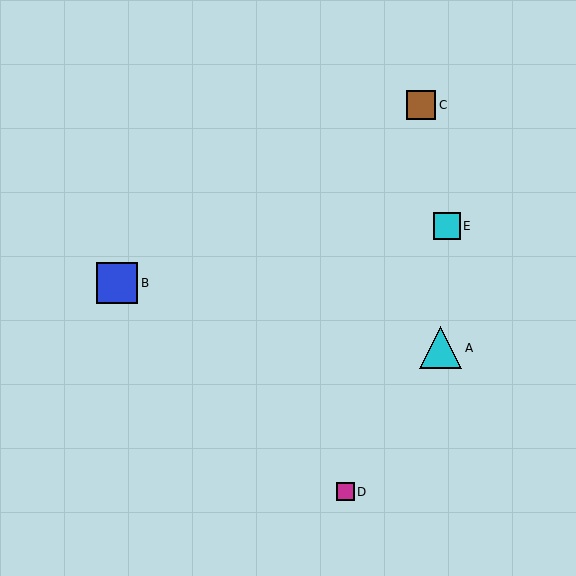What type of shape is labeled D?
Shape D is a magenta square.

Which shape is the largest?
The cyan triangle (labeled A) is the largest.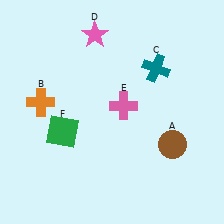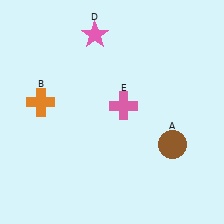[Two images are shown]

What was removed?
The green square (F), the teal cross (C) were removed in Image 2.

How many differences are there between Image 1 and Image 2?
There are 2 differences between the two images.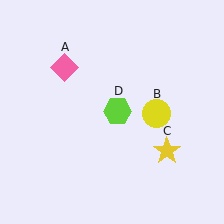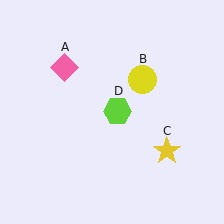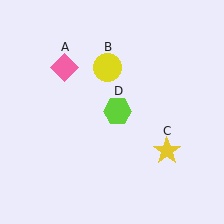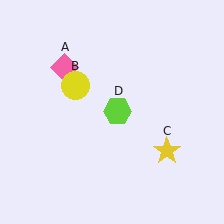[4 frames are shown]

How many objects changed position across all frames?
1 object changed position: yellow circle (object B).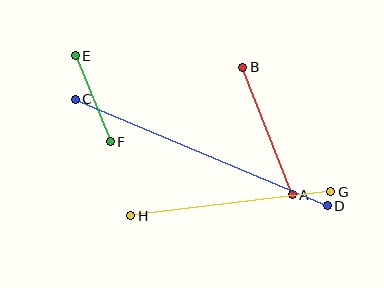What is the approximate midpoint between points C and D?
The midpoint is at approximately (201, 153) pixels.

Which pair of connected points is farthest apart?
Points C and D are farthest apart.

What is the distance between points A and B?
The distance is approximately 137 pixels.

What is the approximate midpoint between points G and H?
The midpoint is at approximately (231, 204) pixels.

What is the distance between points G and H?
The distance is approximately 201 pixels.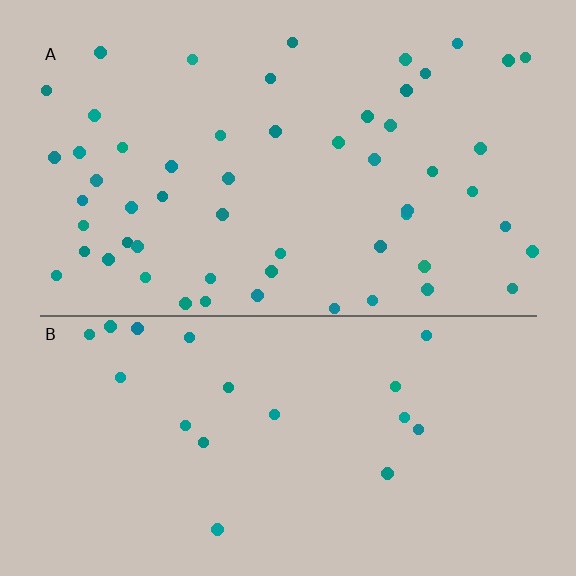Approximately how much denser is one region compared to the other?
Approximately 2.9× — region A over region B.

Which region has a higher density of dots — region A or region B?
A (the top).